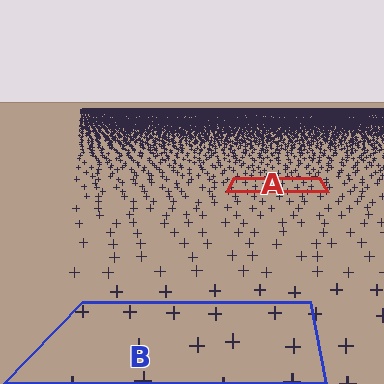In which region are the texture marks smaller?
The texture marks are smaller in region A, because it is farther away.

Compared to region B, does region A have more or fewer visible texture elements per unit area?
Region A has more texture elements per unit area — they are packed more densely because it is farther away.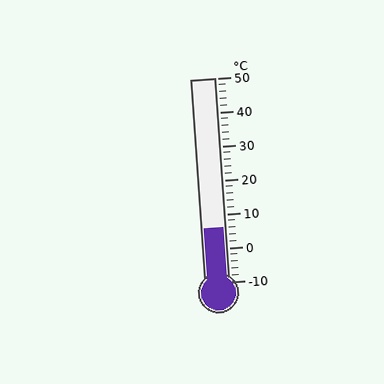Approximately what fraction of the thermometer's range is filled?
The thermometer is filled to approximately 25% of its range.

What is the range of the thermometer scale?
The thermometer scale ranges from -10°C to 50°C.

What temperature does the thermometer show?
The thermometer shows approximately 6°C.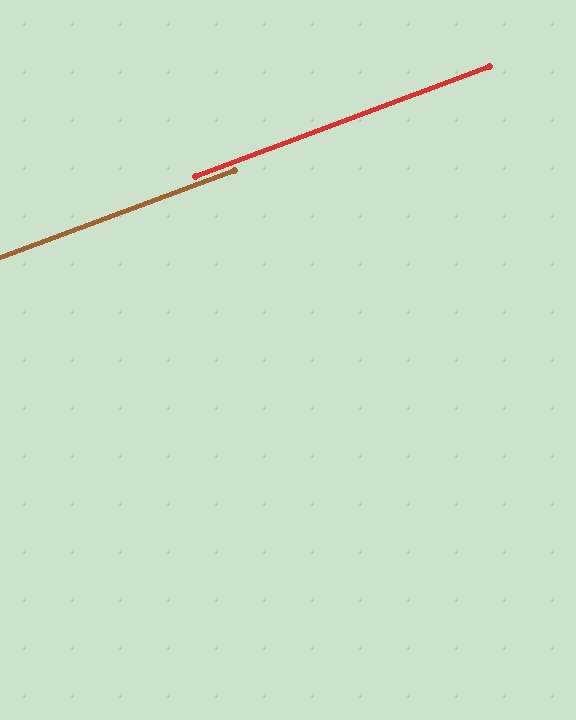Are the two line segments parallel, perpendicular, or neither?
Parallel — their directions differ by only 0.0°.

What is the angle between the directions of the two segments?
Approximately 0 degrees.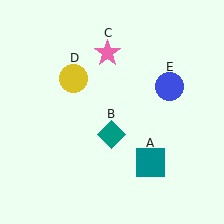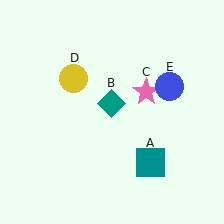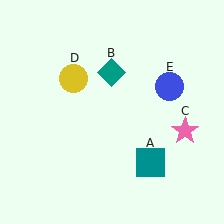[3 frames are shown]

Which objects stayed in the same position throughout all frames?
Teal square (object A) and yellow circle (object D) and blue circle (object E) remained stationary.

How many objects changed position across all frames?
2 objects changed position: teal diamond (object B), pink star (object C).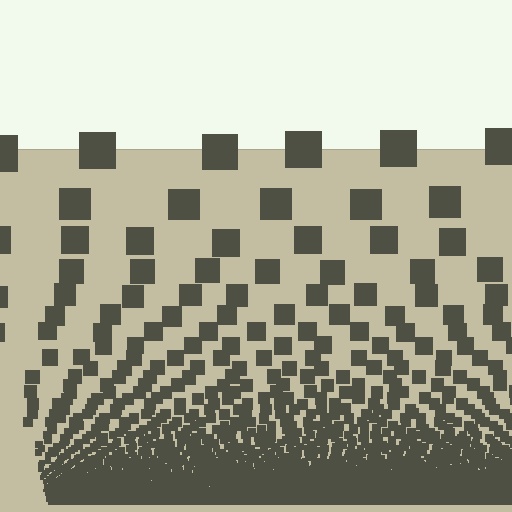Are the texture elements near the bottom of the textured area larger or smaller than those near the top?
Smaller. The gradient is inverted — elements near the bottom are smaller and denser.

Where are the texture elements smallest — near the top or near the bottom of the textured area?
Near the bottom.